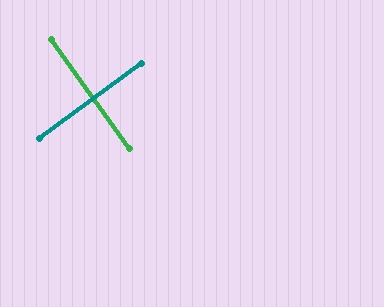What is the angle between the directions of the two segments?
Approximately 89 degrees.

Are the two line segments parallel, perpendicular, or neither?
Perpendicular — they meet at approximately 89°.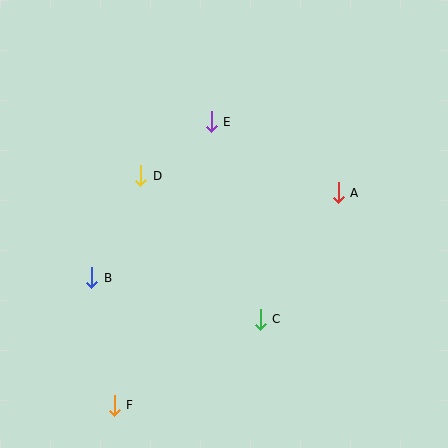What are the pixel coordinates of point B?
Point B is at (92, 278).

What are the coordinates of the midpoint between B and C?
The midpoint between B and C is at (176, 298).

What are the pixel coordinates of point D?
Point D is at (141, 176).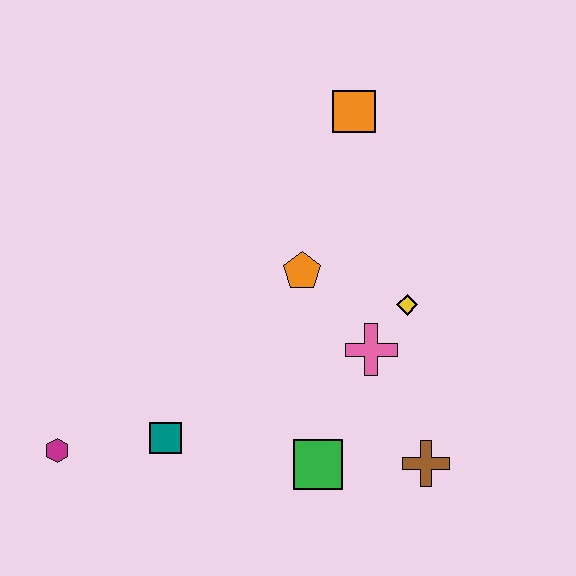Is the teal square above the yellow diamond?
No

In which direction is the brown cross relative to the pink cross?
The brown cross is below the pink cross.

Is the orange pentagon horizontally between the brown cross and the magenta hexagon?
Yes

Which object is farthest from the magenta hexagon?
The orange square is farthest from the magenta hexagon.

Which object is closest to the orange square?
The orange pentagon is closest to the orange square.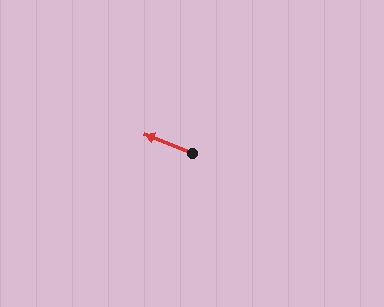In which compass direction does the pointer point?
West.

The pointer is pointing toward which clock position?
Roughly 10 o'clock.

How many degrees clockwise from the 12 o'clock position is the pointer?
Approximately 292 degrees.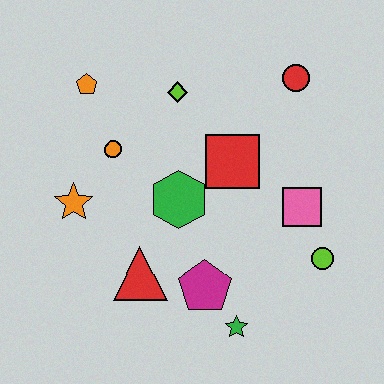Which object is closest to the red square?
The green hexagon is closest to the red square.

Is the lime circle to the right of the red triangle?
Yes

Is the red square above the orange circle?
No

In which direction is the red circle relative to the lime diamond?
The red circle is to the right of the lime diamond.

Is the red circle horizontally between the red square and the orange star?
No